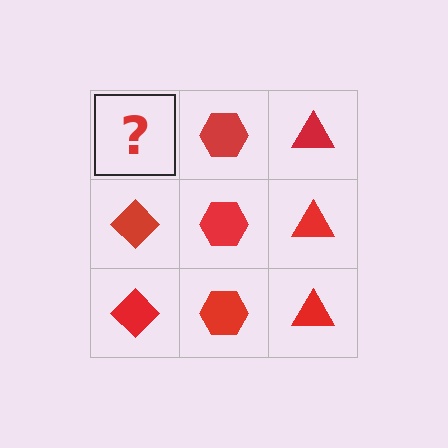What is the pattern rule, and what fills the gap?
The rule is that each column has a consistent shape. The gap should be filled with a red diamond.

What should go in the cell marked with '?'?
The missing cell should contain a red diamond.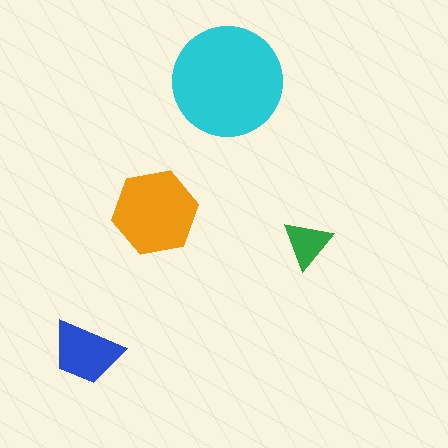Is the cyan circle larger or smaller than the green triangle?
Larger.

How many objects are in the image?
There are 4 objects in the image.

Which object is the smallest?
The green triangle.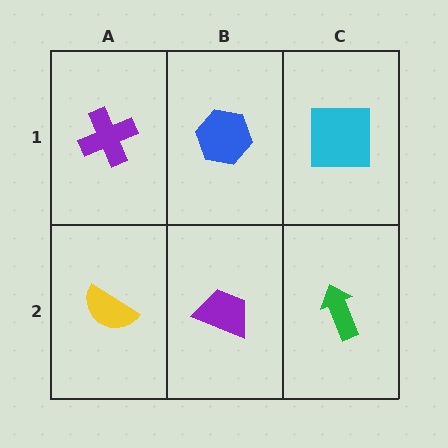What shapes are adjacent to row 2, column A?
A purple cross (row 1, column A), a purple trapezoid (row 2, column B).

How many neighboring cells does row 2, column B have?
3.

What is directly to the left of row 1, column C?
A blue hexagon.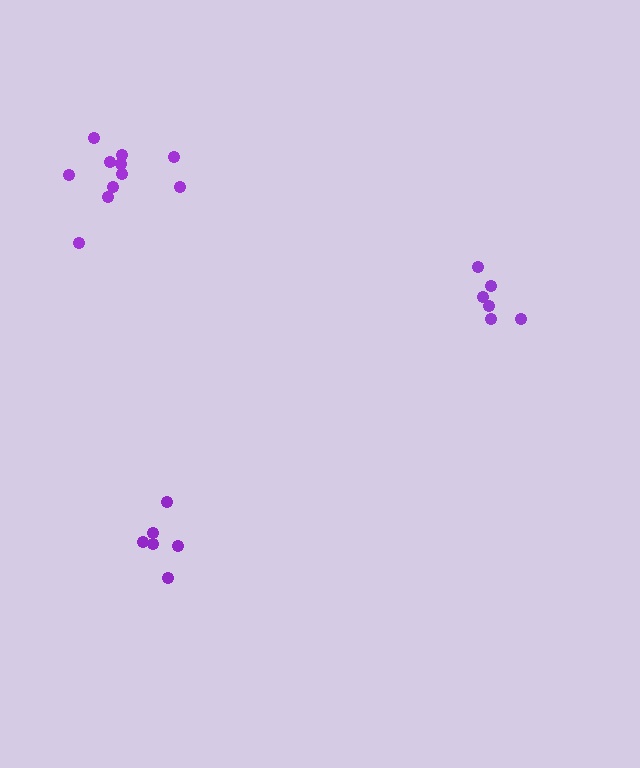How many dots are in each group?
Group 1: 6 dots, Group 2: 11 dots, Group 3: 6 dots (23 total).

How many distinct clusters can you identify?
There are 3 distinct clusters.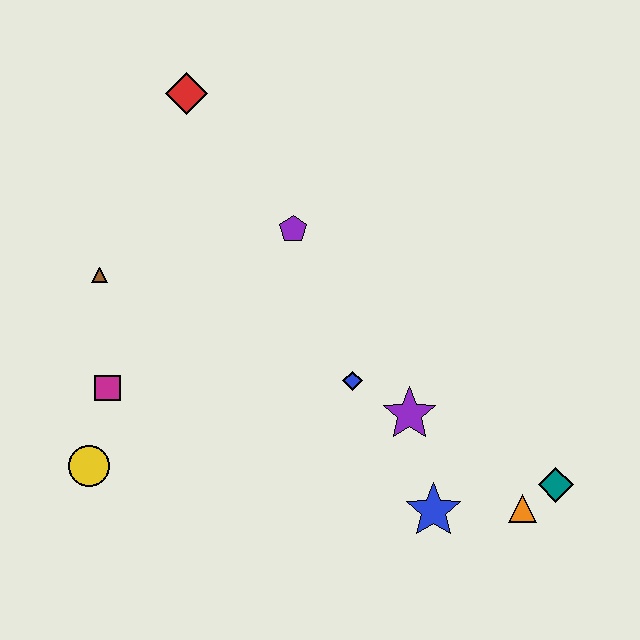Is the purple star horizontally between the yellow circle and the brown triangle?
No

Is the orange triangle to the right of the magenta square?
Yes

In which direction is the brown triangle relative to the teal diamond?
The brown triangle is to the left of the teal diamond.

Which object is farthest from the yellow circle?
The teal diamond is farthest from the yellow circle.